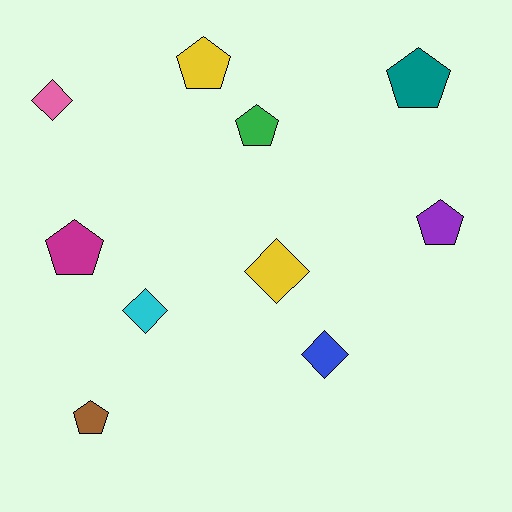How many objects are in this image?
There are 10 objects.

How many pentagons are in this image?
There are 6 pentagons.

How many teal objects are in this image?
There is 1 teal object.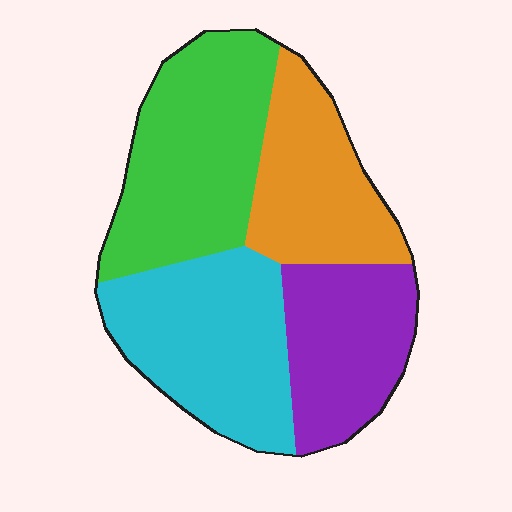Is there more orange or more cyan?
Cyan.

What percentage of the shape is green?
Green covers around 30% of the shape.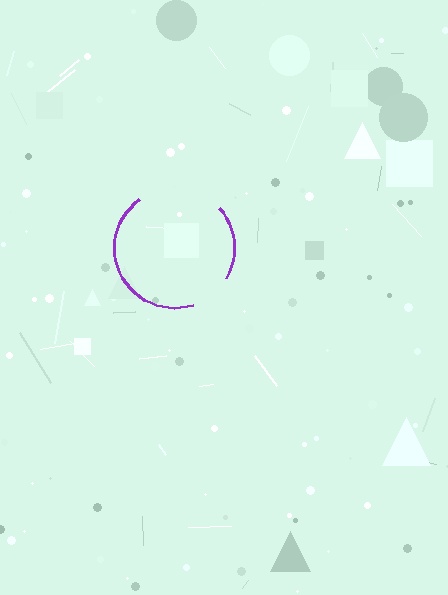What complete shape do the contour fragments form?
The contour fragments form a circle.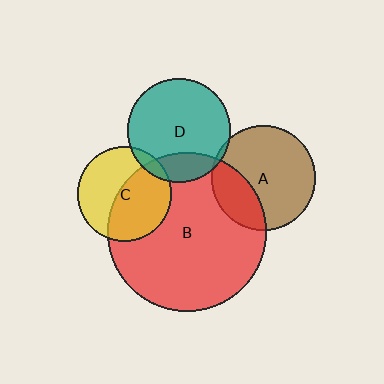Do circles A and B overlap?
Yes.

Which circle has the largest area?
Circle B (red).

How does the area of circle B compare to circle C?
Approximately 2.8 times.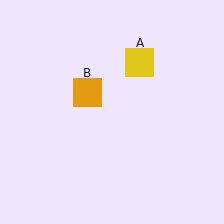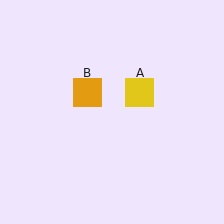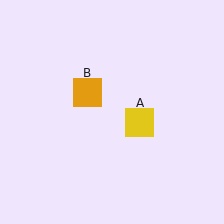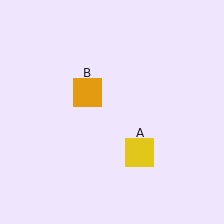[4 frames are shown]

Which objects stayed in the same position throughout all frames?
Orange square (object B) remained stationary.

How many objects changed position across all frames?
1 object changed position: yellow square (object A).